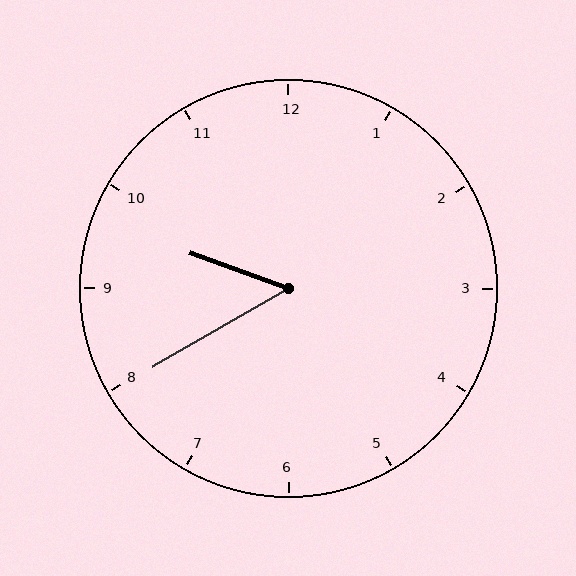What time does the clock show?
9:40.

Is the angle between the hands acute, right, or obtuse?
It is acute.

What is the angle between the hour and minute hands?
Approximately 50 degrees.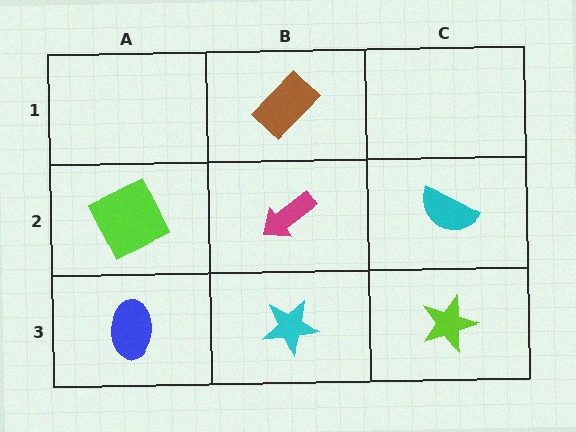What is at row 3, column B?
A cyan star.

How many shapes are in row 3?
3 shapes.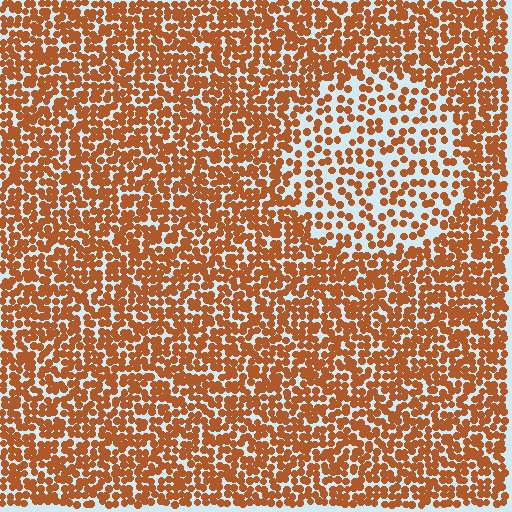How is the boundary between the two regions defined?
The boundary is defined by a change in element density (approximately 2.0x ratio). All elements are the same color, size, and shape.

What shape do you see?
I see a circle.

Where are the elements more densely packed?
The elements are more densely packed outside the circle boundary.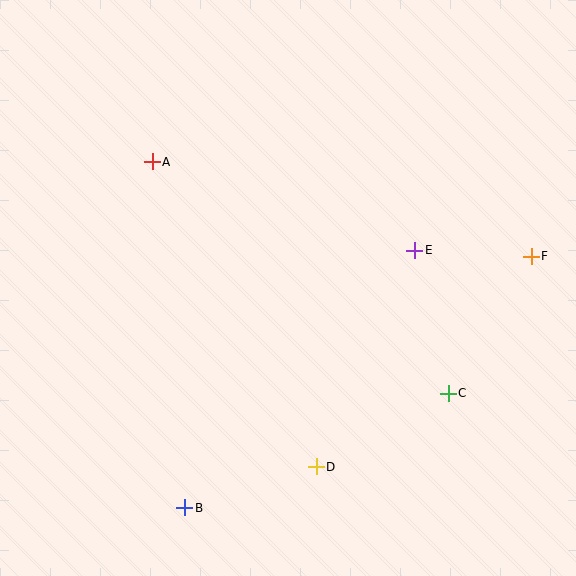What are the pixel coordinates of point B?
Point B is at (185, 508).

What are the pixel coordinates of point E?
Point E is at (415, 250).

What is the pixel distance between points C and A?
The distance between C and A is 376 pixels.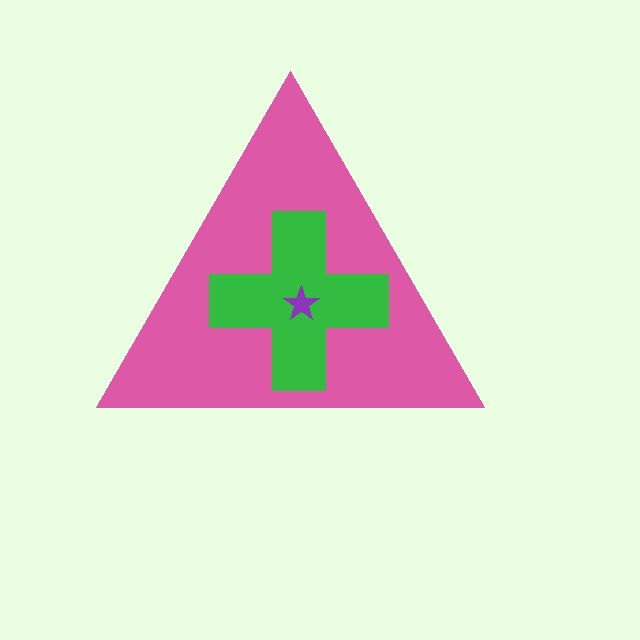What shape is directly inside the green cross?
The purple star.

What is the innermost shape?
The purple star.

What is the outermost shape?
The pink triangle.